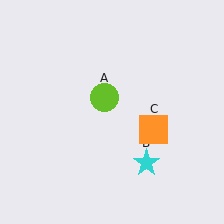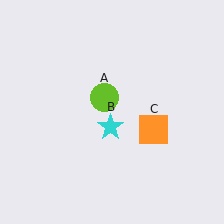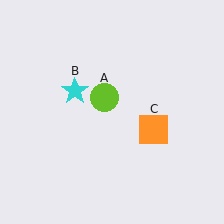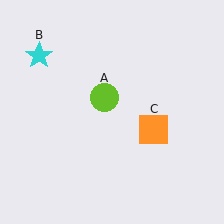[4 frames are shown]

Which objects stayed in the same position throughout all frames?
Lime circle (object A) and orange square (object C) remained stationary.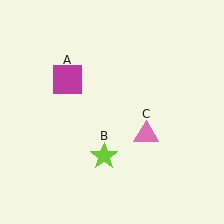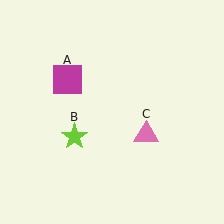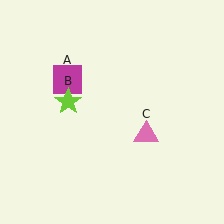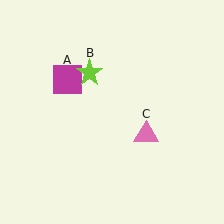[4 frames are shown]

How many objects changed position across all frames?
1 object changed position: lime star (object B).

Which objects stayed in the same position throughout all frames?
Magenta square (object A) and pink triangle (object C) remained stationary.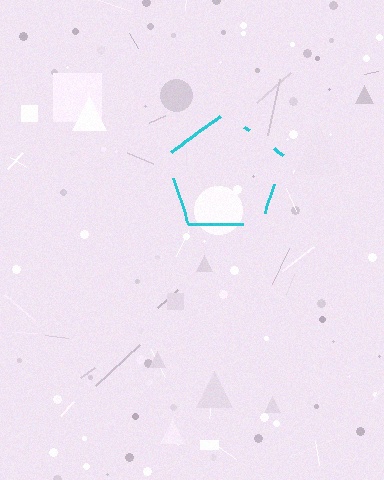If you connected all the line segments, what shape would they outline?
They would outline a pentagon.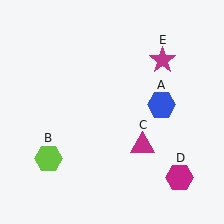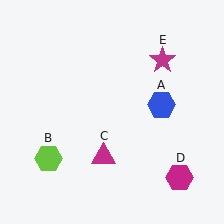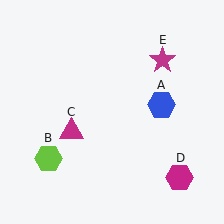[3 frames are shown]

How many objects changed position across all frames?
1 object changed position: magenta triangle (object C).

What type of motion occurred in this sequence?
The magenta triangle (object C) rotated clockwise around the center of the scene.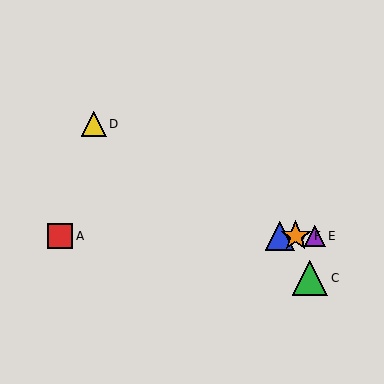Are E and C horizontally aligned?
No, E is at y≈236 and C is at y≈278.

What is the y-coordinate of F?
Object F is at y≈236.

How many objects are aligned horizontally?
4 objects (A, B, E, F) are aligned horizontally.